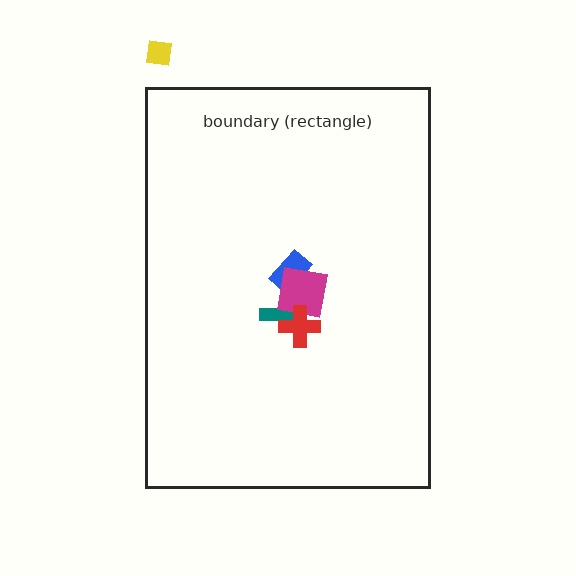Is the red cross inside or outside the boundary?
Inside.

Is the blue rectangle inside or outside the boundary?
Inside.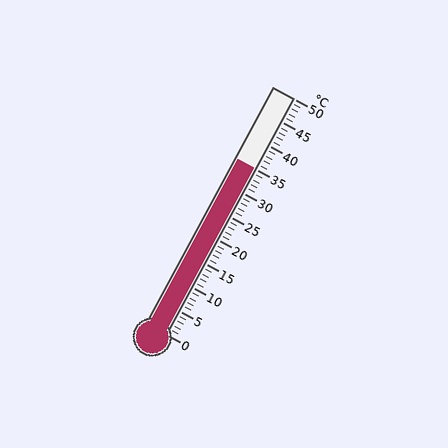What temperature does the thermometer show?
The thermometer shows approximately 35°C.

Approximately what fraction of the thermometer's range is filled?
The thermometer is filled to approximately 70% of its range.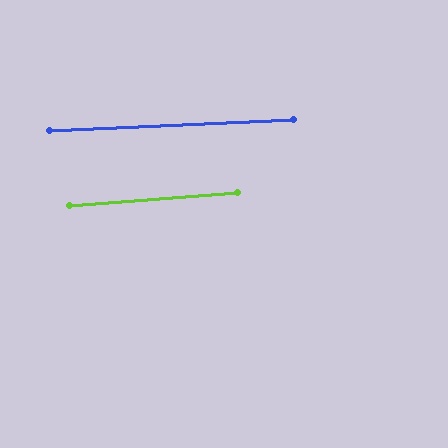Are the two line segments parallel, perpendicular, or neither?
Parallel — their directions differ by only 1.7°.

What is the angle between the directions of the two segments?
Approximately 2 degrees.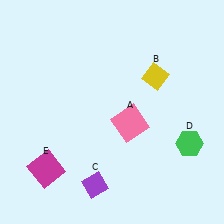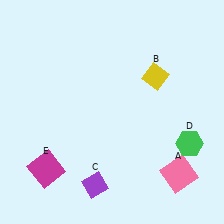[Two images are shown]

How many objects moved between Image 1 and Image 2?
1 object moved between the two images.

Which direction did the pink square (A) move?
The pink square (A) moved down.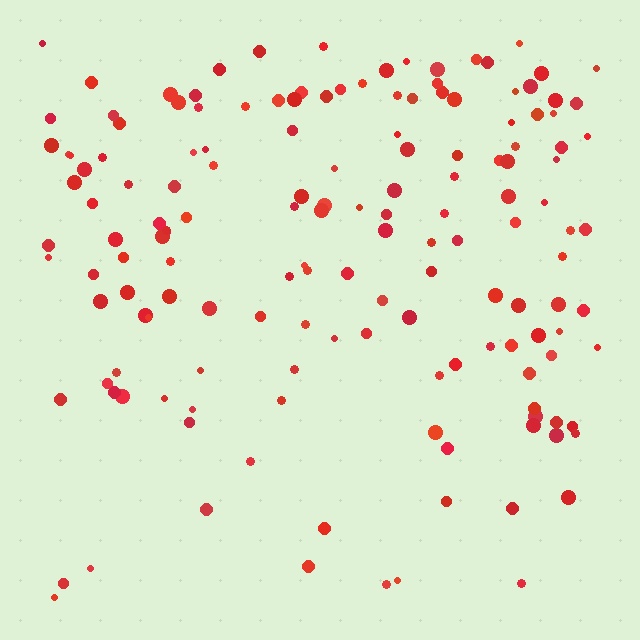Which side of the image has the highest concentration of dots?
The top.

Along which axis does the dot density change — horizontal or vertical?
Vertical.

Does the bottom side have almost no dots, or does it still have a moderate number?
Still a moderate number, just noticeably fewer than the top.